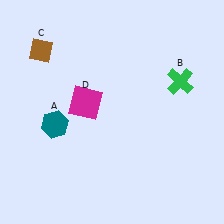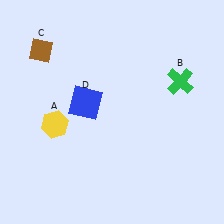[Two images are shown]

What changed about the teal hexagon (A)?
In Image 1, A is teal. In Image 2, it changed to yellow.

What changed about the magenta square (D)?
In Image 1, D is magenta. In Image 2, it changed to blue.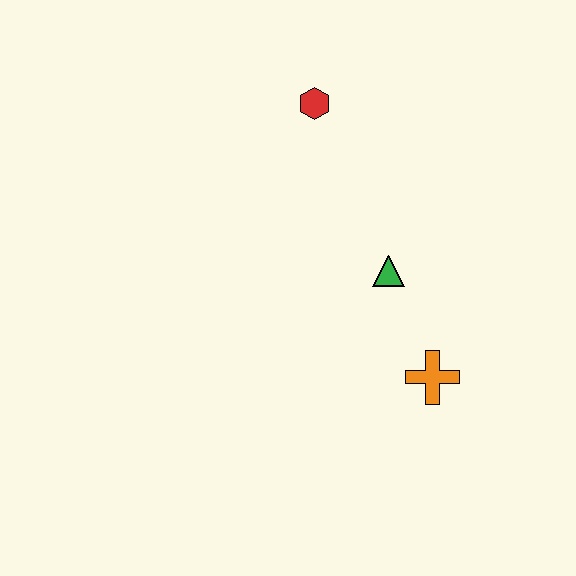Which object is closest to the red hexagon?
The green triangle is closest to the red hexagon.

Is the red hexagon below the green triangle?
No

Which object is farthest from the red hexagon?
The orange cross is farthest from the red hexagon.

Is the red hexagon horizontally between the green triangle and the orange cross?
No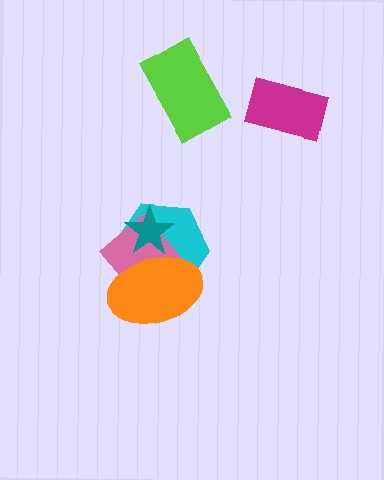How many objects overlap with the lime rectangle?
0 objects overlap with the lime rectangle.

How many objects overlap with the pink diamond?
3 objects overlap with the pink diamond.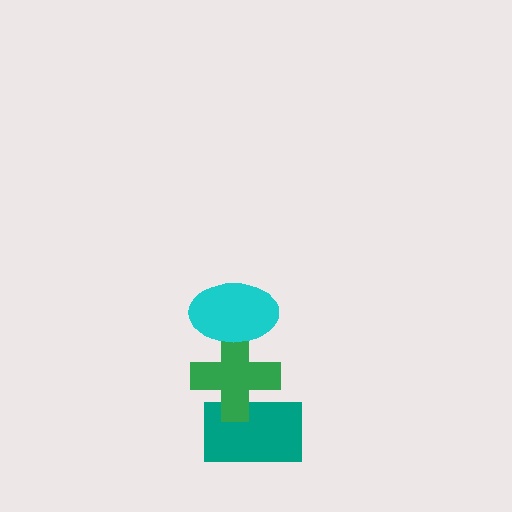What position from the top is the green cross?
The green cross is 2nd from the top.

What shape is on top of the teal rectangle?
The green cross is on top of the teal rectangle.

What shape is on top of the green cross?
The cyan ellipse is on top of the green cross.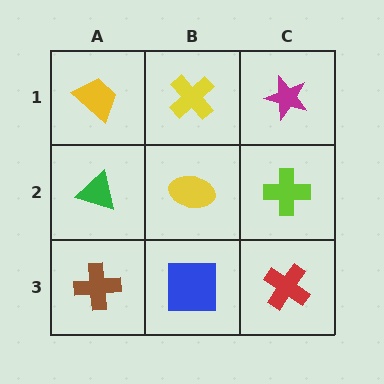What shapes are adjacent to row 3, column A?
A green triangle (row 2, column A), a blue square (row 3, column B).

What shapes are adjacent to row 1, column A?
A green triangle (row 2, column A), a yellow cross (row 1, column B).